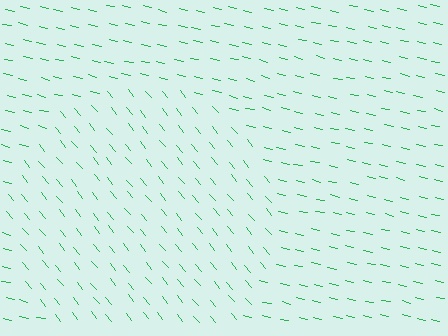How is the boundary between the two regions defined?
The boundary is defined purely by a change in line orientation (approximately 38 degrees difference). All lines are the same color and thickness.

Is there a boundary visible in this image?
Yes, there is a texture boundary formed by a change in line orientation.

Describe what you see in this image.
The image is filled with small green line segments. A circle region in the image has lines oriented differently from the surrounding lines, creating a visible texture boundary.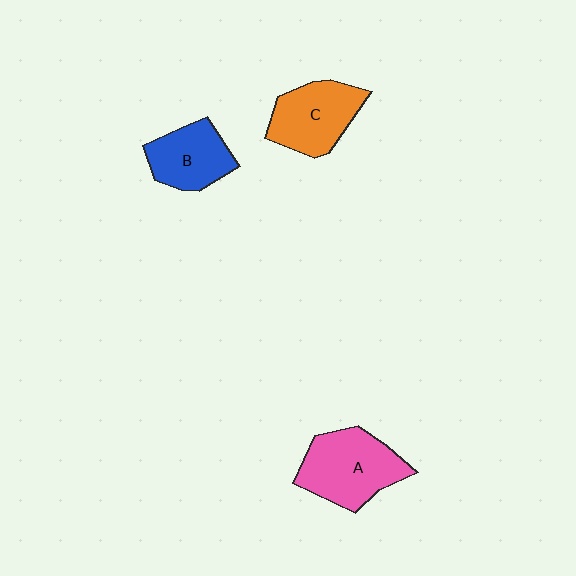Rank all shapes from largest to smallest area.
From largest to smallest: A (pink), C (orange), B (blue).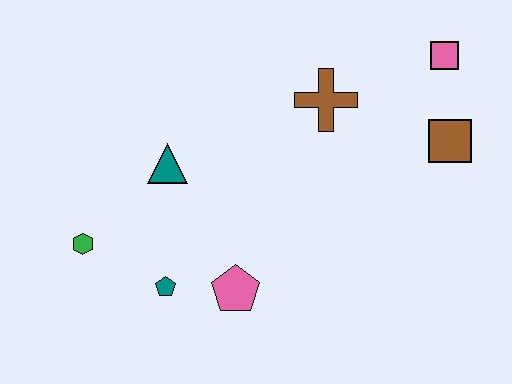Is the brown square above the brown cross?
No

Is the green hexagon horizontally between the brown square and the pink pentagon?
No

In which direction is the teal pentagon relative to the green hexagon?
The teal pentagon is to the right of the green hexagon.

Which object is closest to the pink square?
The brown square is closest to the pink square.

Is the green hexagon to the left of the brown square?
Yes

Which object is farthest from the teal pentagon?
The pink square is farthest from the teal pentagon.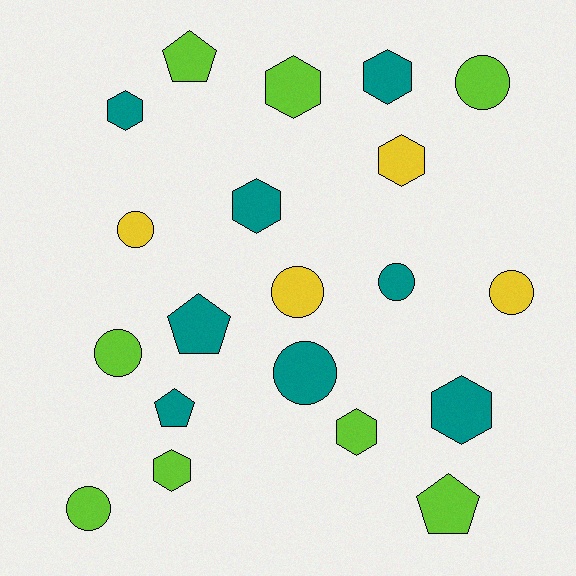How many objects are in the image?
There are 20 objects.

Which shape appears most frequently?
Hexagon, with 8 objects.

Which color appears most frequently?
Lime, with 8 objects.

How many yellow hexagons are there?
There is 1 yellow hexagon.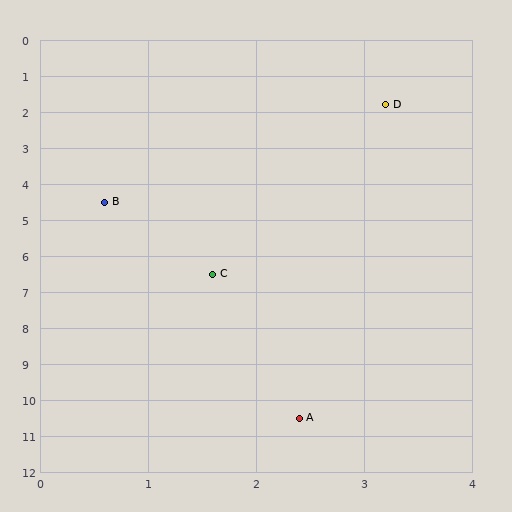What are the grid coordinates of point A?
Point A is at approximately (2.4, 10.5).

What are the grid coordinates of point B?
Point B is at approximately (0.6, 4.5).